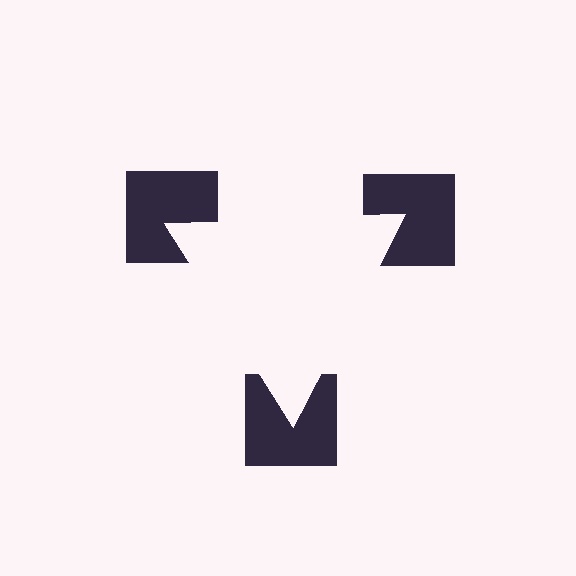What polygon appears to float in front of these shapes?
An illusory triangle — its edges are inferred from the aligned wedge cuts in the notched squares, not physically drawn.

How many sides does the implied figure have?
3 sides.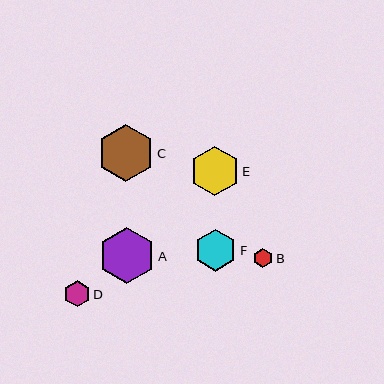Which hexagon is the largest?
Hexagon C is the largest with a size of approximately 57 pixels.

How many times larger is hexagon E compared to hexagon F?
Hexagon E is approximately 1.2 times the size of hexagon F.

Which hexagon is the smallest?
Hexagon B is the smallest with a size of approximately 19 pixels.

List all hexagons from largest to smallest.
From largest to smallest: C, A, E, F, D, B.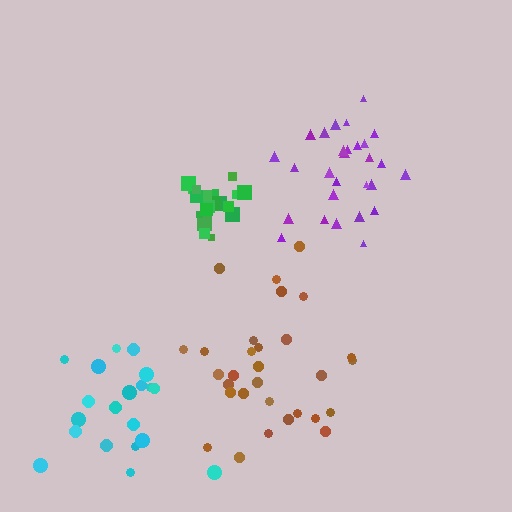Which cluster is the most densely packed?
Green.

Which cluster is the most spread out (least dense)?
Brown.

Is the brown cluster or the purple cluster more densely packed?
Purple.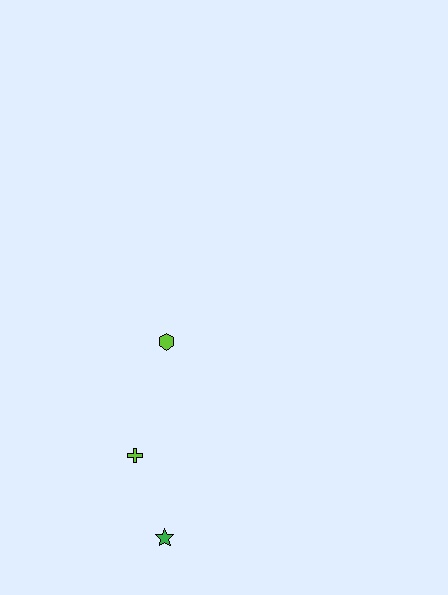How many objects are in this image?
There are 3 objects.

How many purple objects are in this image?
There are no purple objects.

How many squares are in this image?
There are no squares.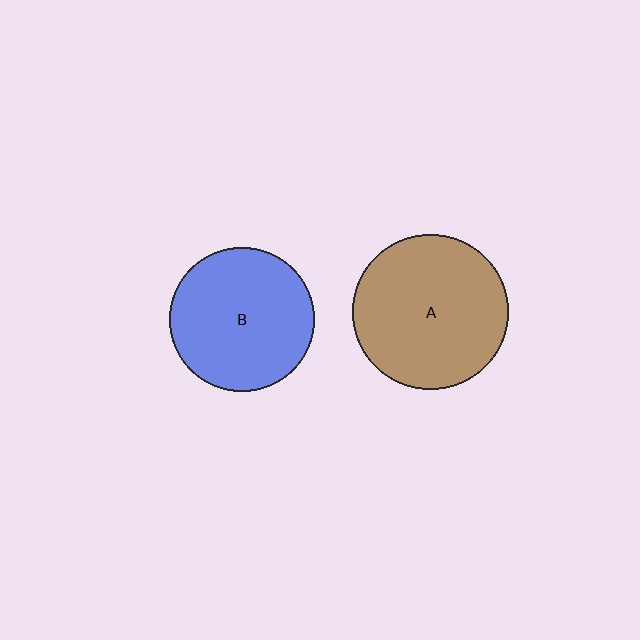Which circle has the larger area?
Circle A (brown).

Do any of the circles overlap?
No, none of the circles overlap.